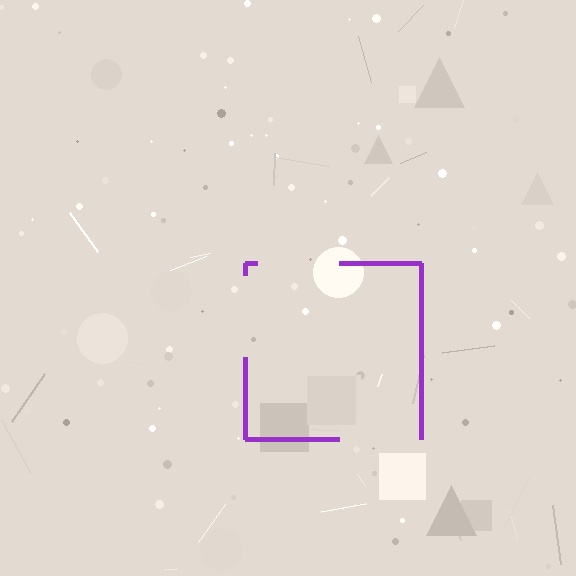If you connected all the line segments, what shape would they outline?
They would outline a square.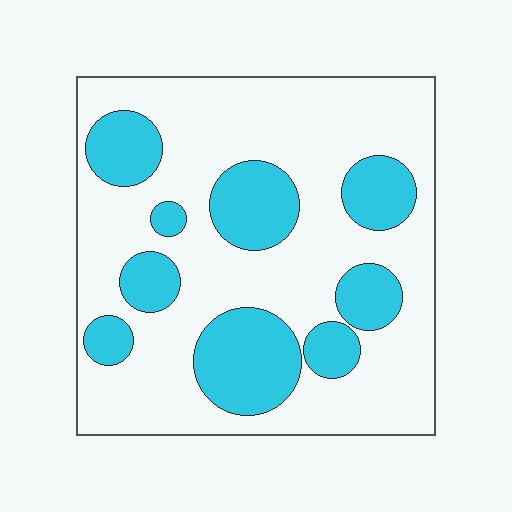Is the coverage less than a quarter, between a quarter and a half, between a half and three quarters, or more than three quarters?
Between a quarter and a half.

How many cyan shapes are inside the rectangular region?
9.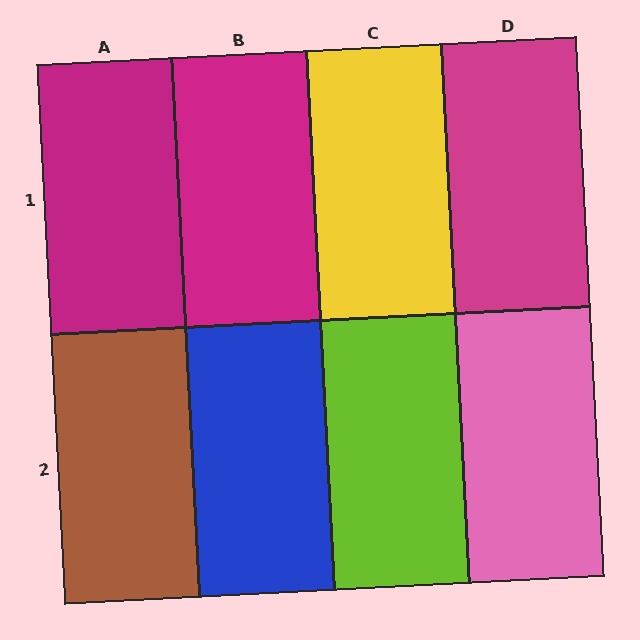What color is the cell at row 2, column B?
Blue.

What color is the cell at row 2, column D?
Pink.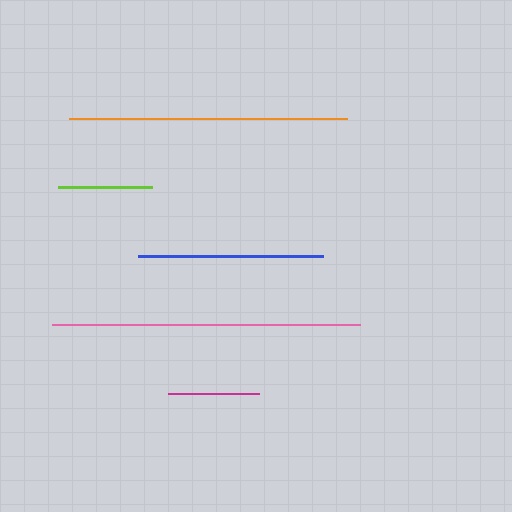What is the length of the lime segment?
The lime segment is approximately 94 pixels long.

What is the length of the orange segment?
The orange segment is approximately 278 pixels long.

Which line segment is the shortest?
The magenta line is the shortest at approximately 91 pixels.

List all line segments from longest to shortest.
From longest to shortest: pink, orange, blue, lime, magenta.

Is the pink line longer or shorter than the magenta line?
The pink line is longer than the magenta line.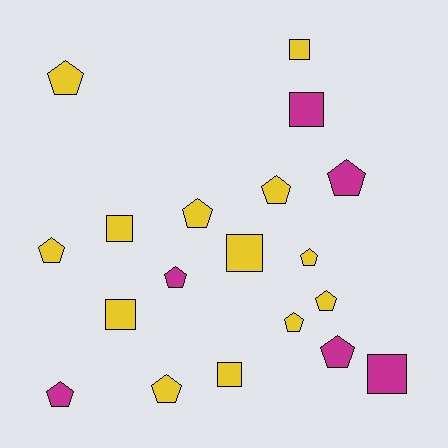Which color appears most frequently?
Yellow, with 13 objects.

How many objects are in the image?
There are 19 objects.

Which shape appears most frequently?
Pentagon, with 12 objects.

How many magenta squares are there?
There are 2 magenta squares.